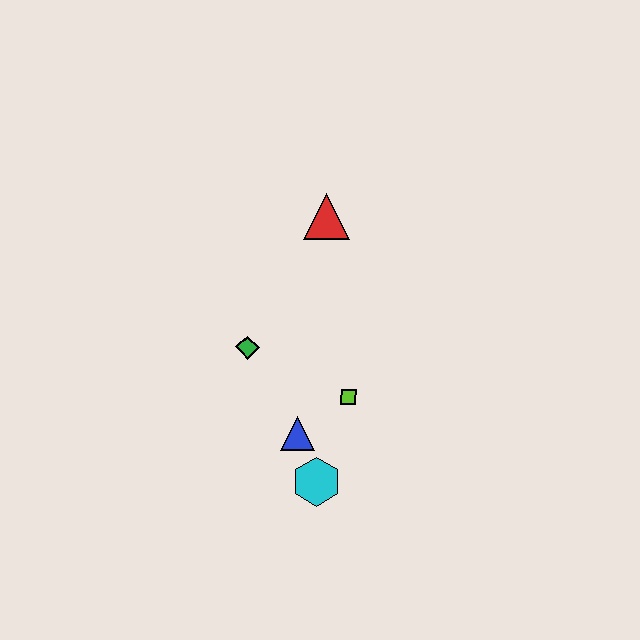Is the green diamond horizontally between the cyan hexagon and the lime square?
No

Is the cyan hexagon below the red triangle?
Yes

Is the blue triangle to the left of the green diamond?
No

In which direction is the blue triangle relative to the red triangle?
The blue triangle is below the red triangle.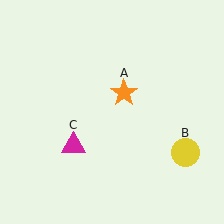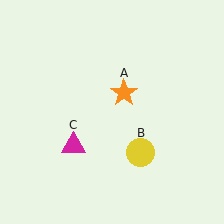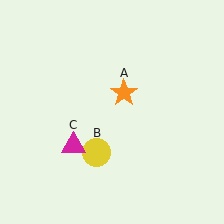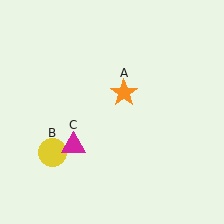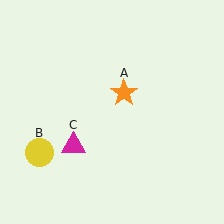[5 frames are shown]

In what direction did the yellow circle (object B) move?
The yellow circle (object B) moved left.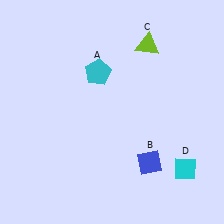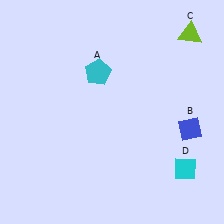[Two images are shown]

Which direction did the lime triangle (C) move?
The lime triangle (C) moved right.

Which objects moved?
The objects that moved are: the blue diamond (B), the lime triangle (C).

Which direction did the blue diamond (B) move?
The blue diamond (B) moved right.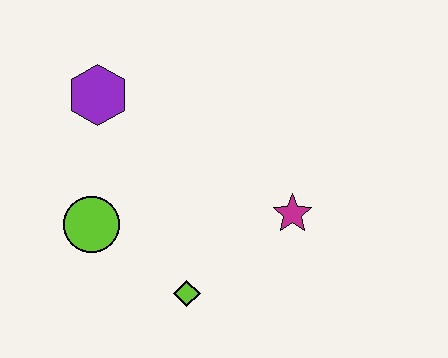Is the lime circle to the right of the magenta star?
No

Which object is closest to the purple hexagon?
The lime circle is closest to the purple hexagon.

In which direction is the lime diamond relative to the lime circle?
The lime diamond is to the right of the lime circle.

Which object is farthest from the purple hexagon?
The magenta star is farthest from the purple hexagon.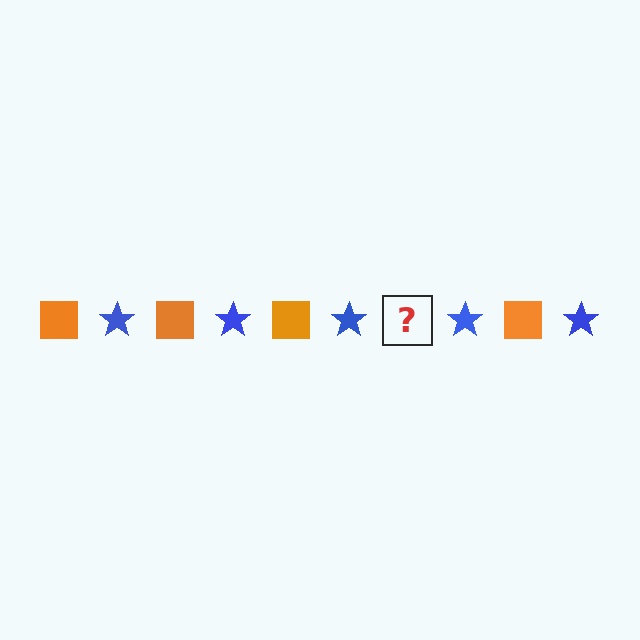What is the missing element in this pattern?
The missing element is an orange square.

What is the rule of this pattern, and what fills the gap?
The rule is that the pattern alternates between orange square and blue star. The gap should be filled with an orange square.